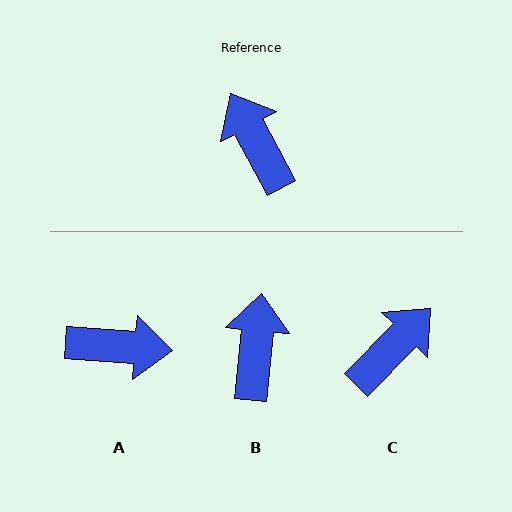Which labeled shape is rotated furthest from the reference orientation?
A, about 122 degrees away.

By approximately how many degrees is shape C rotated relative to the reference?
Approximately 72 degrees clockwise.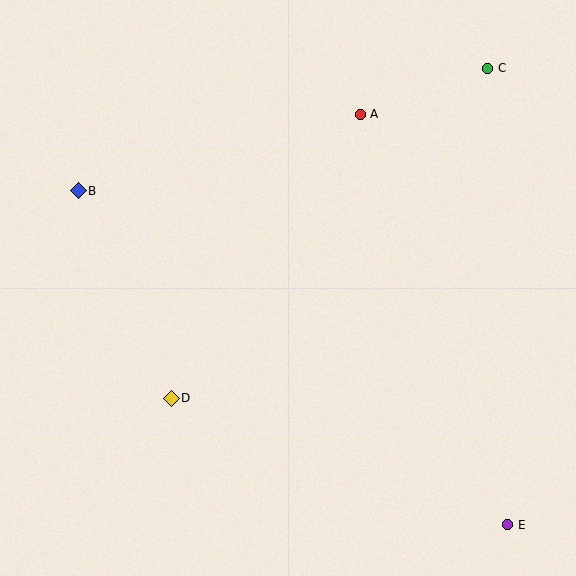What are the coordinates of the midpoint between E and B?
The midpoint between E and B is at (293, 358).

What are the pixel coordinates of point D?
Point D is at (171, 398).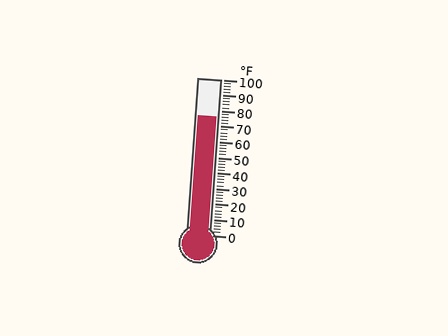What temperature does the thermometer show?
The thermometer shows approximately 76°F.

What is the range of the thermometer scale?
The thermometer scale ranges from 0°F to 100°F.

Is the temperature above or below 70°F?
The temperature is above 70°F.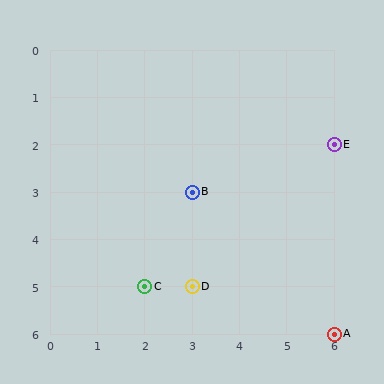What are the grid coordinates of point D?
Point D is at grid coordinates (3, 5).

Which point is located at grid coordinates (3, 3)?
Point B is at (3, 3).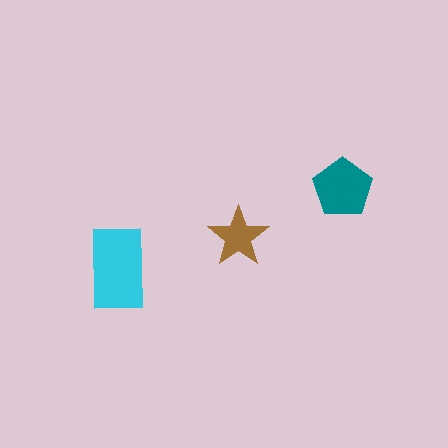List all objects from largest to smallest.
The cyan rectangle, the teal pentagon, the brown star.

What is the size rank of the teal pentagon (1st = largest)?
2nd.